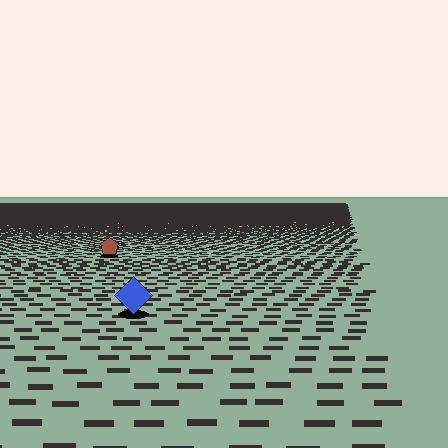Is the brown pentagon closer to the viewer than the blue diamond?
No. The blue diamond is closer — you can tell from the texture gradient: the ground texture is coarser near it.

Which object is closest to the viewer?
The blue diamond is closest. The texture marks near it are larger and more spread out.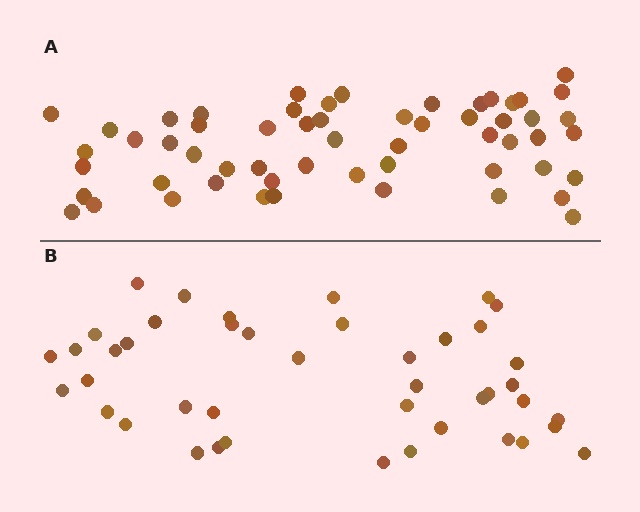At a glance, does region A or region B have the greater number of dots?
Region A (the top region) has more dots.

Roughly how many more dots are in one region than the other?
Region A has approximately 15 more dots than region B.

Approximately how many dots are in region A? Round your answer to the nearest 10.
About 60 dots. (The exact count is 57, which rounds to 60.)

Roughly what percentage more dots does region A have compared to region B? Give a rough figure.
About 35% more.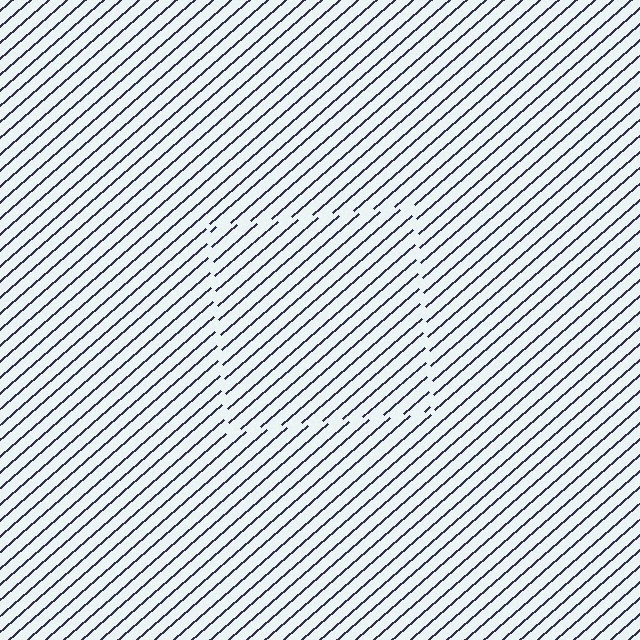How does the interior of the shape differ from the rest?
The interior of the shape contains the same grating, shifted by half a period — the contour is defined by the phase discontinuity where line-ends from the inner and outer gratings abut.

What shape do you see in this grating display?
An illusory square. The interior of the shape contains the same grating, shifted by half a period — the contour is defined by the phase discontinuity where line-ends from the inner and outer gratings abut.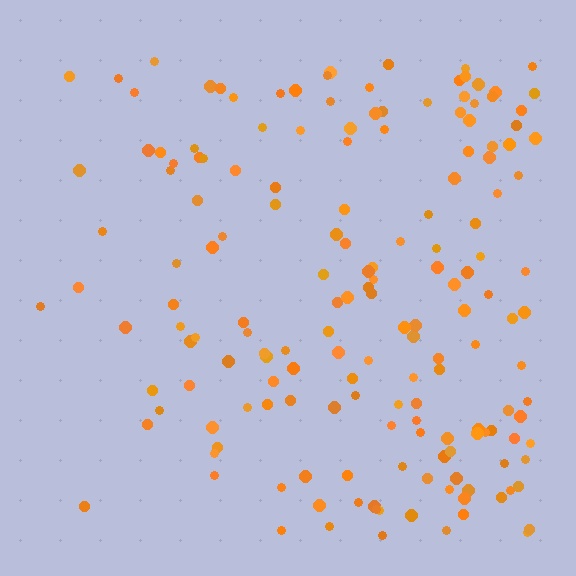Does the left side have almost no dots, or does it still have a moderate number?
Still a moderate number, just noticeably fewer than the right.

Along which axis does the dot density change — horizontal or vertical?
Horizontal.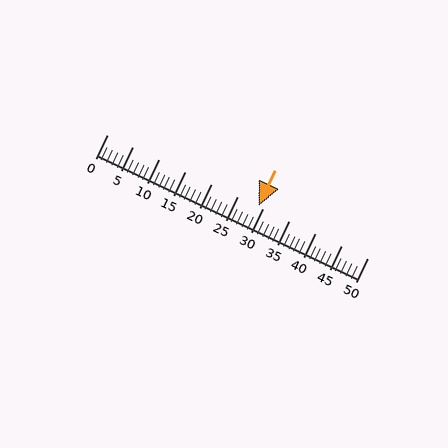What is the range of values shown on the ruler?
The ruler shows values from 0 to 50.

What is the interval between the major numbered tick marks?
The major tick marks are spaced 5 units apart.